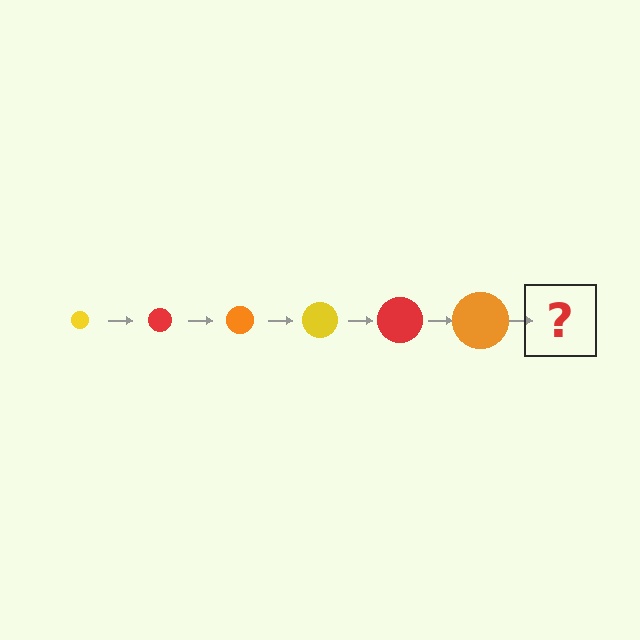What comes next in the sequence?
The next element should be a yellow circle, larger than the previous one.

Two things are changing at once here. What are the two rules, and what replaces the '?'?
The two rules are that the circle grows larger each step and the color cycles through yellow, red, and orange. The '?' should be a yellow circle, larger than the previous one.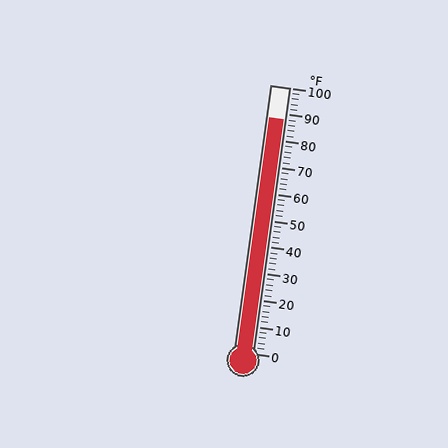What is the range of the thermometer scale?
The thermometer scale ranges from 0°F to 100°F.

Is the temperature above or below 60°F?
The temperature is above 60°F.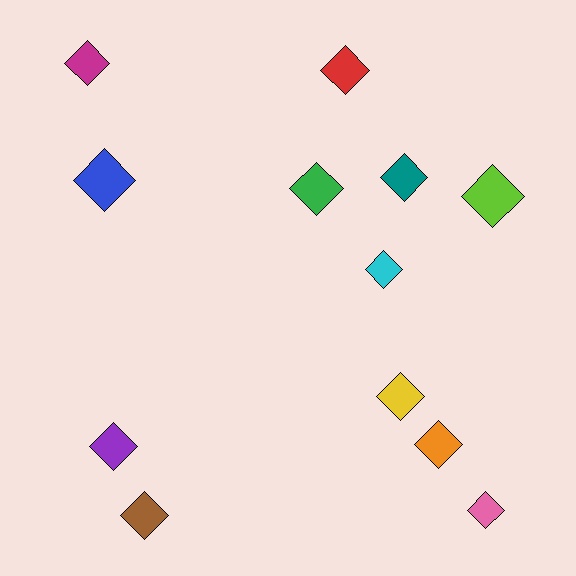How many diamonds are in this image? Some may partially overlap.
There are 12 diamonds.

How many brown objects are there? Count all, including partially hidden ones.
There is 1 brown object.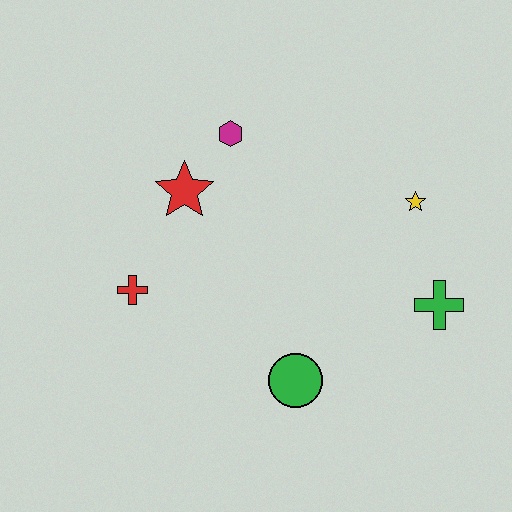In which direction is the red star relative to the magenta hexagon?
The red star is below the magenta hexagon.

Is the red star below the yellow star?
No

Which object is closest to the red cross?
The red star is closest to the red cross.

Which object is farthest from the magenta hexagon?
The green cross is farthest from the magenta hexagon.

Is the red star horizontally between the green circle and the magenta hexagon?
No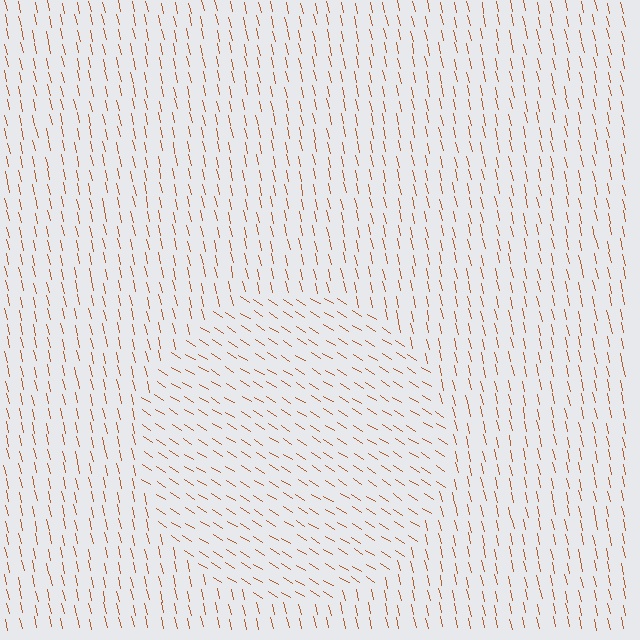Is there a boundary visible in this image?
Yes, there is a texture boundary formed by a change in line orientation.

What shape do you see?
I see a circle.